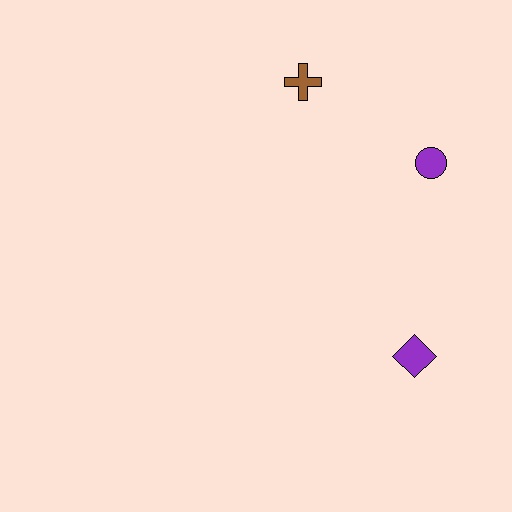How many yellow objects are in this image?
There are no yellow objects.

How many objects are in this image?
There are 3 objects.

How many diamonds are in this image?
There is 1 diamond.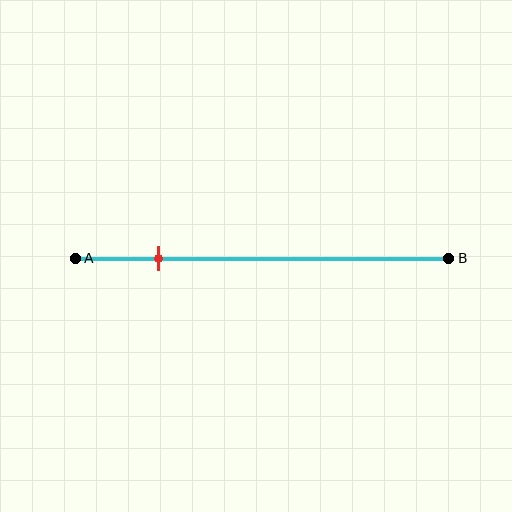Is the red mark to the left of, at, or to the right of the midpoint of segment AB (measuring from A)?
The red mark is to the left of the midpoint of segment AB.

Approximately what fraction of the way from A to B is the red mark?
The red mark is approximately 20% of the way from A to B.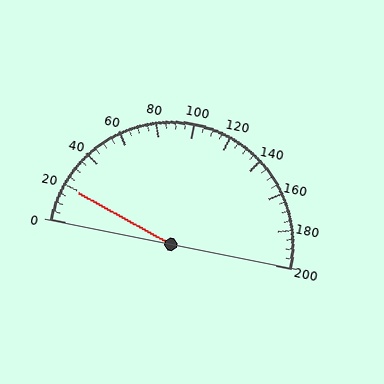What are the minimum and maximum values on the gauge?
The gauge ranges from 0 to 200.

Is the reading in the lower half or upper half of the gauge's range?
The reading is in the lower half of the range (0 to 200).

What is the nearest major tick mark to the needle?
The nearest major tick mark is 20.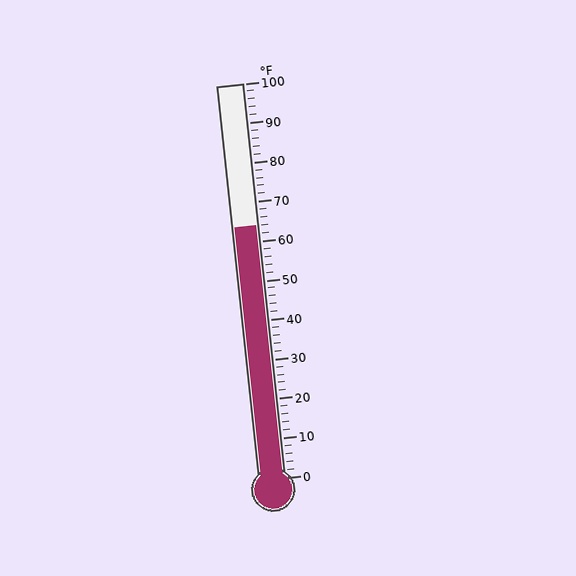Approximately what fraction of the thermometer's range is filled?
The thermometer is filled to approximately 65% of its range.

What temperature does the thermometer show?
The thermometer shows approximately 64°F.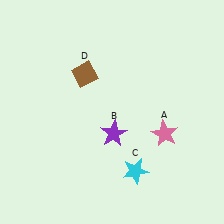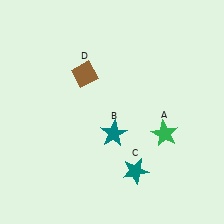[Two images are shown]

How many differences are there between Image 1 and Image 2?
There are 3 differences between the two images.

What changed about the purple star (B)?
In Image 1, B is purple. In Image 2, it changed to teal.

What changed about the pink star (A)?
In Image 1, A is pink. In Image 2, it changed to green.